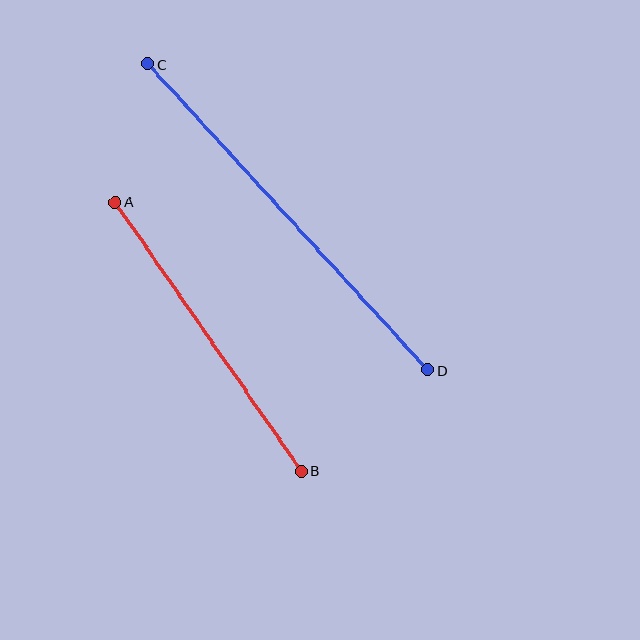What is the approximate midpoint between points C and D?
The midpoint is at approximately (288, 217) pixels.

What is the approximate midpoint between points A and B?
The midpoint is at approximately (208, 336) pixels.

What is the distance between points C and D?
The distance is approximately 414 pixels.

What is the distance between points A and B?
The distance is approximately 327 pixels.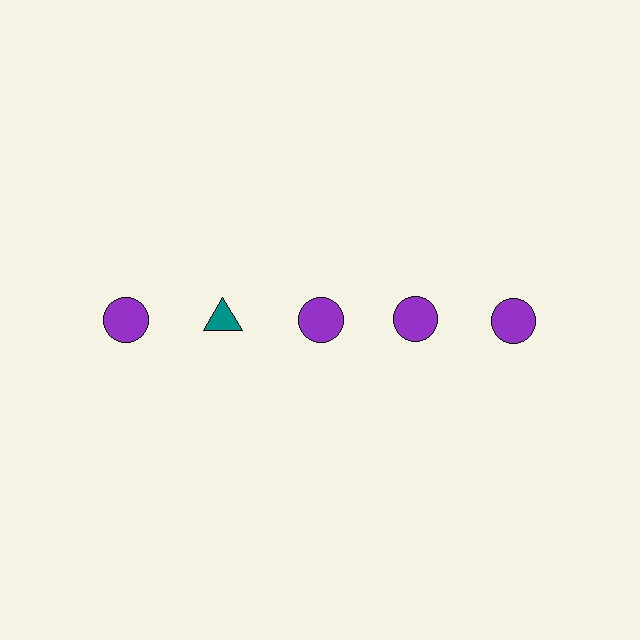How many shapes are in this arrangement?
There are 5 shapes arranged in a grid pattern.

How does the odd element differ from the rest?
It differs in both color (teal instead of purple) and shape (triangle instead of circle).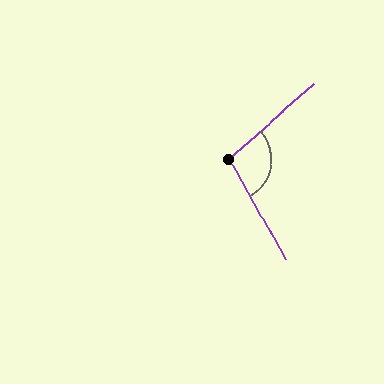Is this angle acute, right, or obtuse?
It is obtuse.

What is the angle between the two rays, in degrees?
Approximately 102 degrees.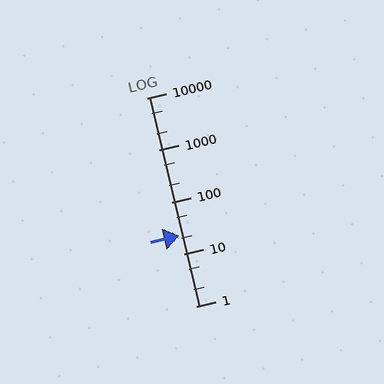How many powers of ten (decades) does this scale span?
The scale spans 4 decades, from 1 to 10000.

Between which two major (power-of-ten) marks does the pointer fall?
The pointer is between 10 and 100.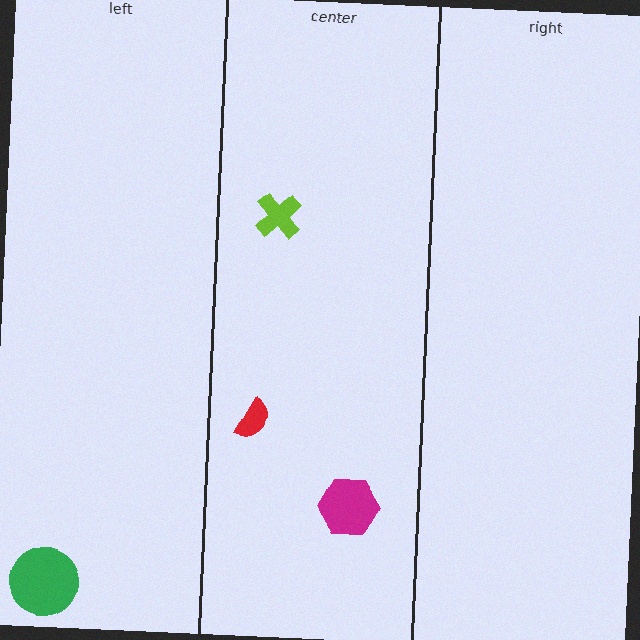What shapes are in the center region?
The lime cross, the magenta hexagon, the red semicircle.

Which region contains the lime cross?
The center region.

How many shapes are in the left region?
1.